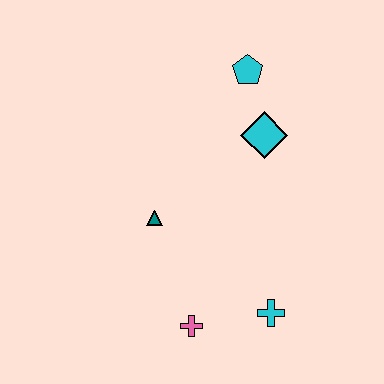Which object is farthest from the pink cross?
The cyan pentagon is farthest from the pink cross.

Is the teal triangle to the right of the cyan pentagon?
No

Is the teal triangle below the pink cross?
No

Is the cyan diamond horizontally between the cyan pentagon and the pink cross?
No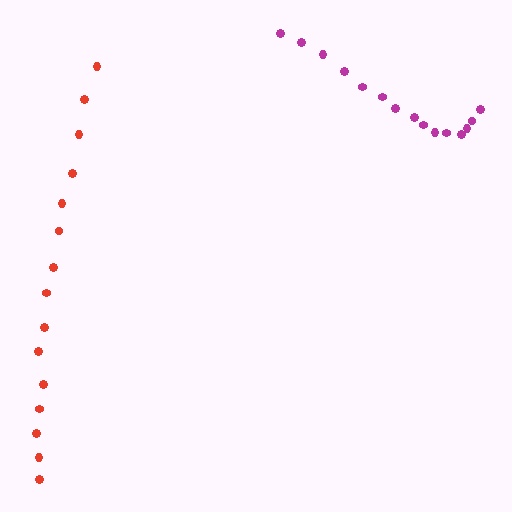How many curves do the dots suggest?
There are 2 distinct paths.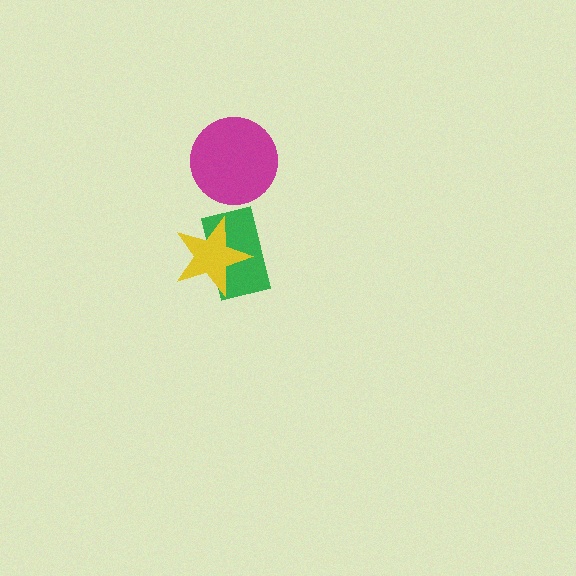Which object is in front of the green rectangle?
The yellow star is in front of the green rectangle.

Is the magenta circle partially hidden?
No, no other shape covers it.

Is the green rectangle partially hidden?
Yes, it is partially covered by another shape.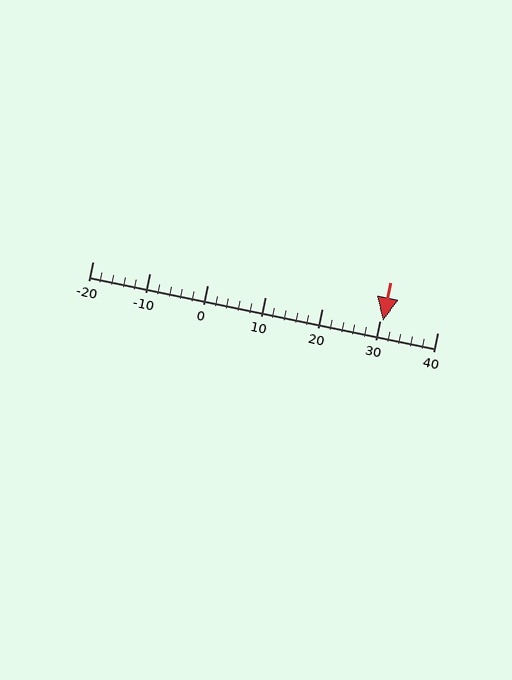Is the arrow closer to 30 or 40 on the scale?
The arrow is closer to 30.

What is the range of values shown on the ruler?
The ruler shows values from -20 to 40.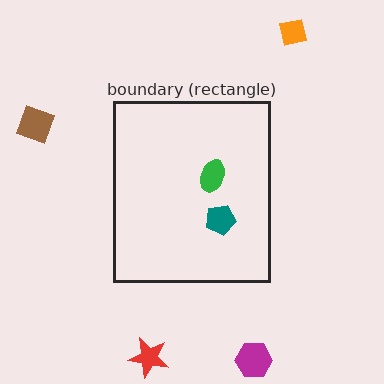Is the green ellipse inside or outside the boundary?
Inside.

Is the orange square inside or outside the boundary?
Outside.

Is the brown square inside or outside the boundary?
Outside.